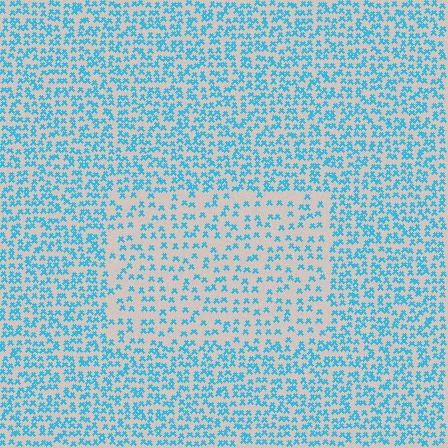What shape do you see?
I see a rectangle.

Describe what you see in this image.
The image contains small cyan elements arranged at two different densities. A rectangle-shaped region is visible where the elements are less densely packed than the surrounding area.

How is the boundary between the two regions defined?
The boundary is defined by a change in element density (approximately 1.9x ratio). All elements are the same color, size, and shape.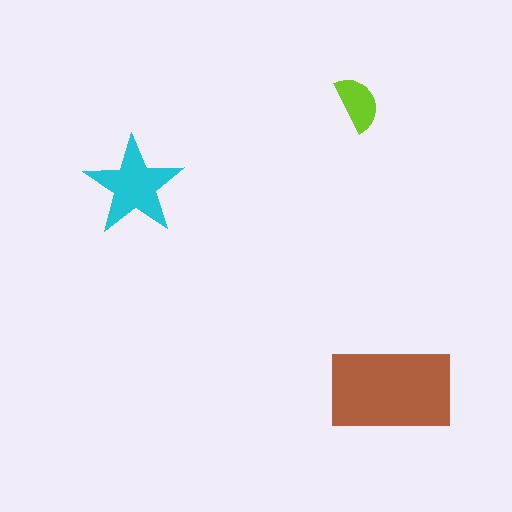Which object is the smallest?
The lime semicircle.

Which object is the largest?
The brown rectangle.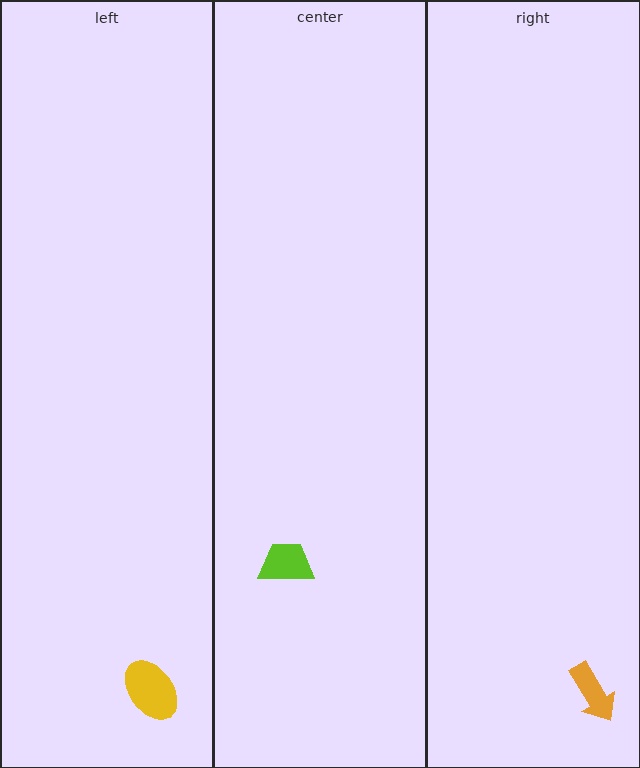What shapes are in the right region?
The orange arrow.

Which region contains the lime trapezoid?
The center region.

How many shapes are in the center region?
1.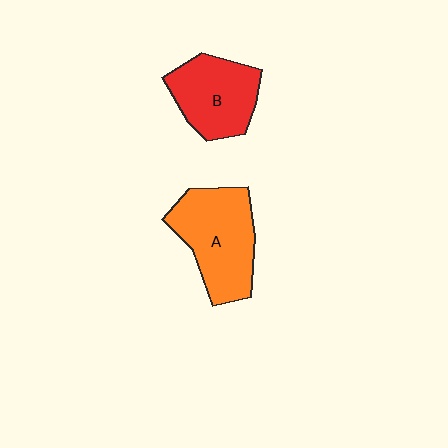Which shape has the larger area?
Shape A (orange).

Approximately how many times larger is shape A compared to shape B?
Approximately 1.3 times.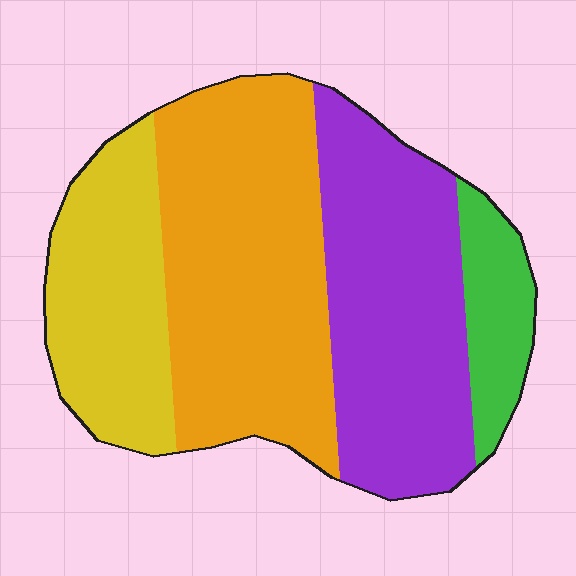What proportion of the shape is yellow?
Yellow covers about 20% of the shape.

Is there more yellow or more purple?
Purple.